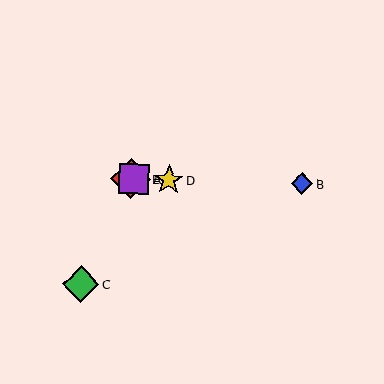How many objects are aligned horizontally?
4 objects (A, B, D, E) are aligned horizontally.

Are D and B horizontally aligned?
Yes, both are at y≈180.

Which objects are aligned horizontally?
Objects A, B, D, E are aligned horizontally.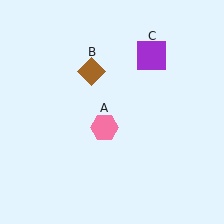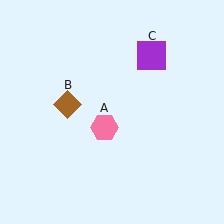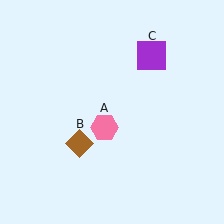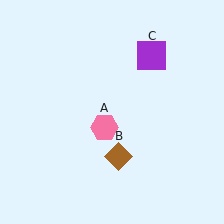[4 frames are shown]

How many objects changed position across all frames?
1 object changed position: brown diamond (object B).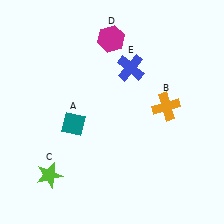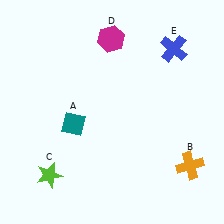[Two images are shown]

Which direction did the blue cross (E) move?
The blue cross (E) moved right.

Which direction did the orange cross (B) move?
The orange cross (B) moved down.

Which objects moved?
The objects that moved are: the orange cross (B), the blue cross (E).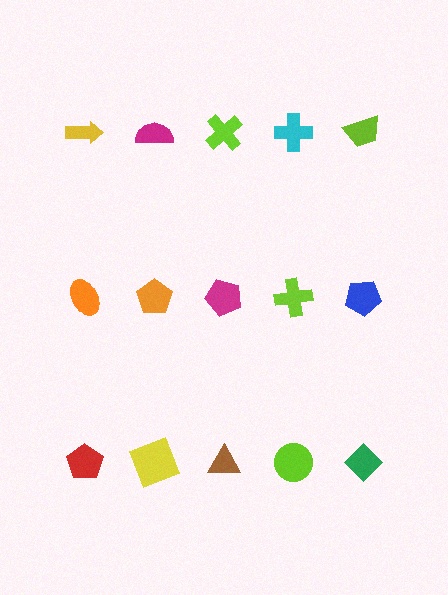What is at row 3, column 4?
A lime circle.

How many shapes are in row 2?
5 shapes.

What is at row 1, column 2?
A magenta semicircle.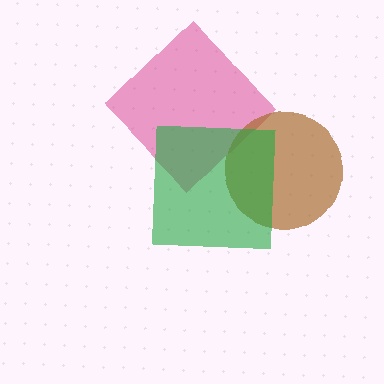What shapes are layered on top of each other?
The layered shapes are: a magenta diamond, a brown circle, a green square.